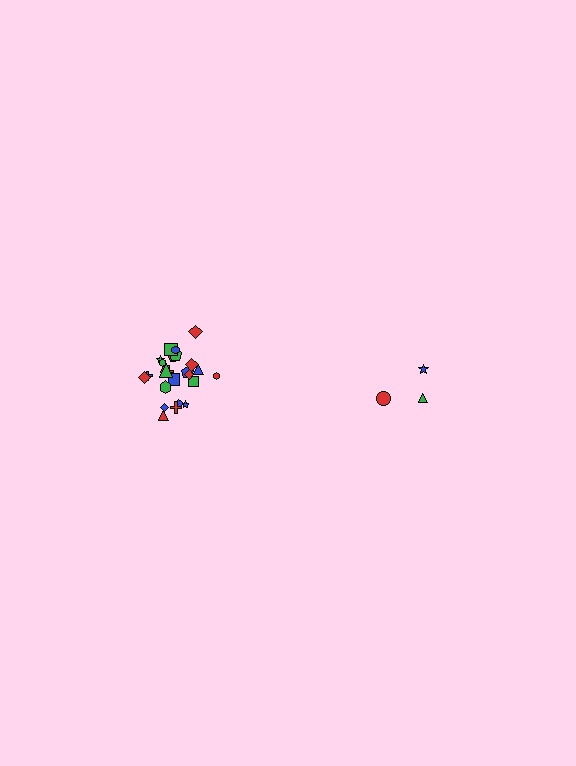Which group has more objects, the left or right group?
The left group.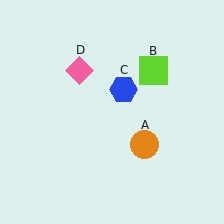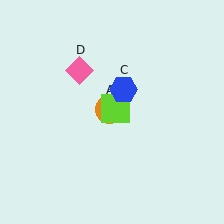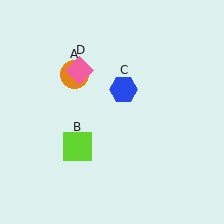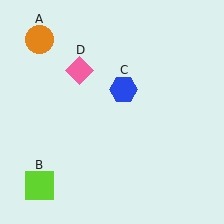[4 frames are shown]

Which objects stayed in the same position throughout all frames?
Blue hexagon (object C) and pink diamond (object D) remained stationary.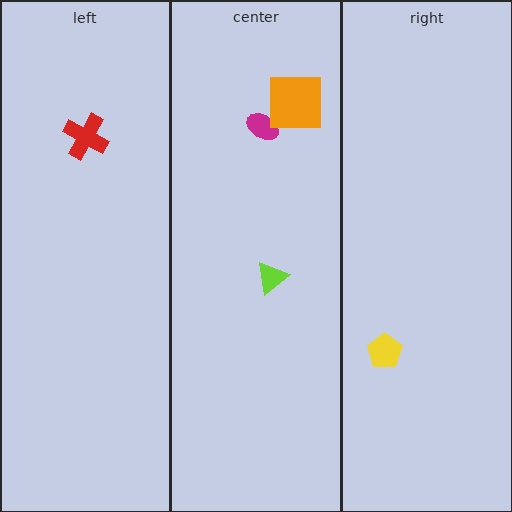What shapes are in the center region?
The magenta ellipse, the lime triangle, the orange square.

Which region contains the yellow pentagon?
The right region.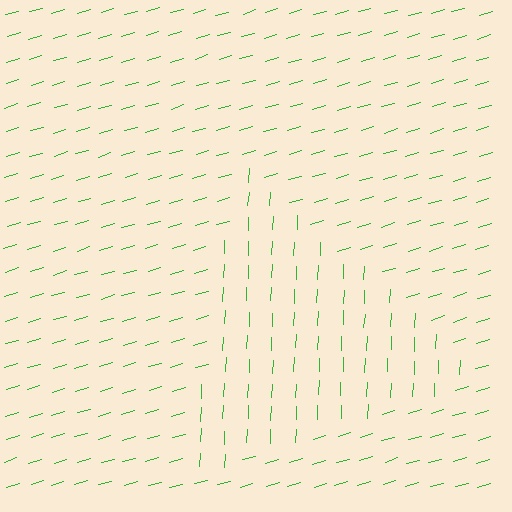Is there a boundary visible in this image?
Yes, there is a texture boundary formed by a change in line orientation.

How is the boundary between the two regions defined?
The boundary is defined purely by a change in line orientation (approximately 70 degrees difference). All lines are the same color and thickness.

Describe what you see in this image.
The image is filled with small green line segments. A triangle region in the image has lines oriented differently from the surrounding lines, creating a visible texture boundary.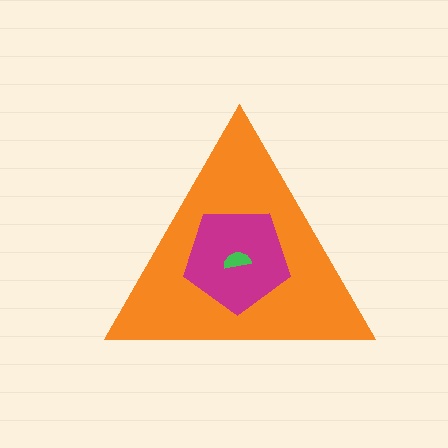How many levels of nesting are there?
3.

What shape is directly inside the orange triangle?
The magenta pentagon.